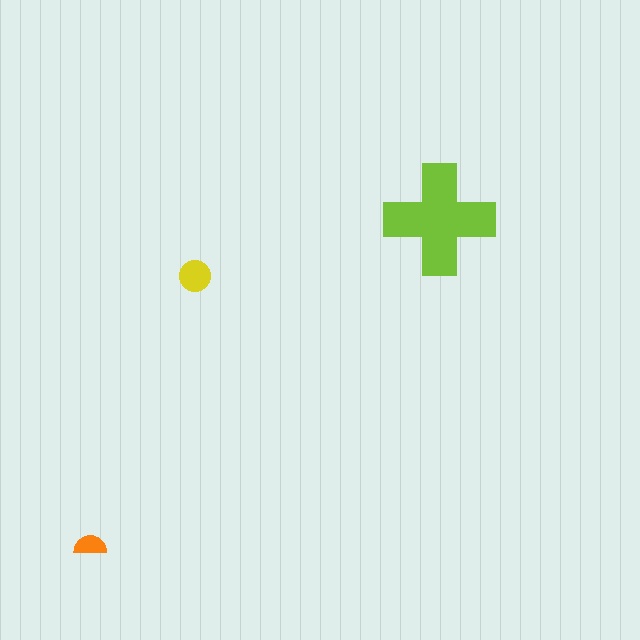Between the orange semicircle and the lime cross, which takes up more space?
The lime cross.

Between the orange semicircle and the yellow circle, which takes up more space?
The yellow circle.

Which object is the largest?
The lime cross.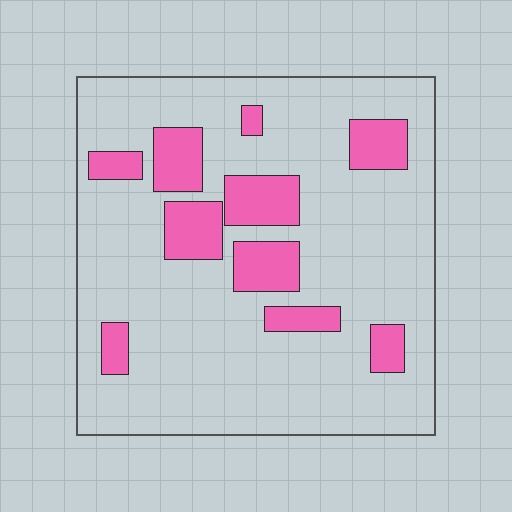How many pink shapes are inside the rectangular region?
10.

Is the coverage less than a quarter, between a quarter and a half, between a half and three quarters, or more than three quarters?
Less than a quarter.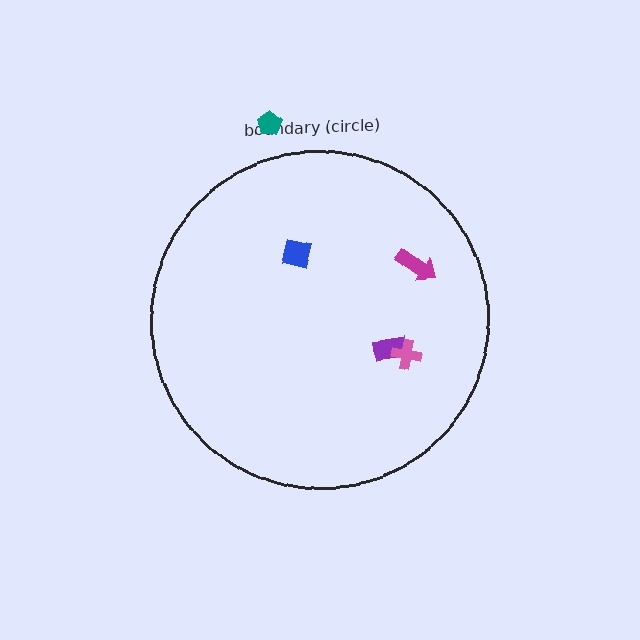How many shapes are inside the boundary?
4 inside, 1 outside.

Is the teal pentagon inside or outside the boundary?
Outside.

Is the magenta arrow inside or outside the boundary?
Inside.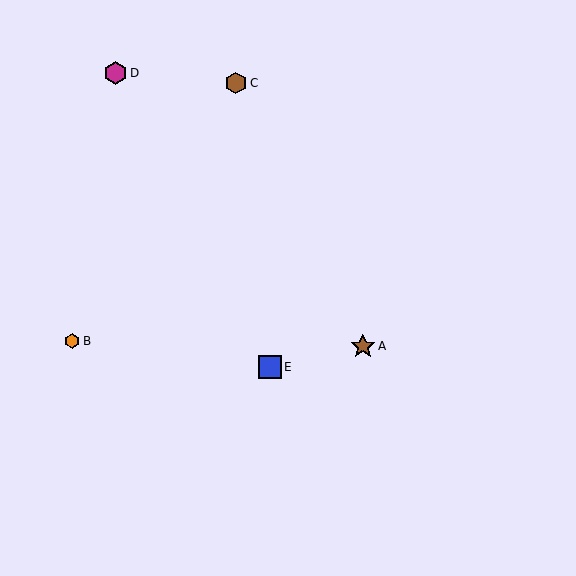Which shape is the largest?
The brown star (labeled A) is the largest.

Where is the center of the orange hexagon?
The center of the orange hexagon is at (72, 341).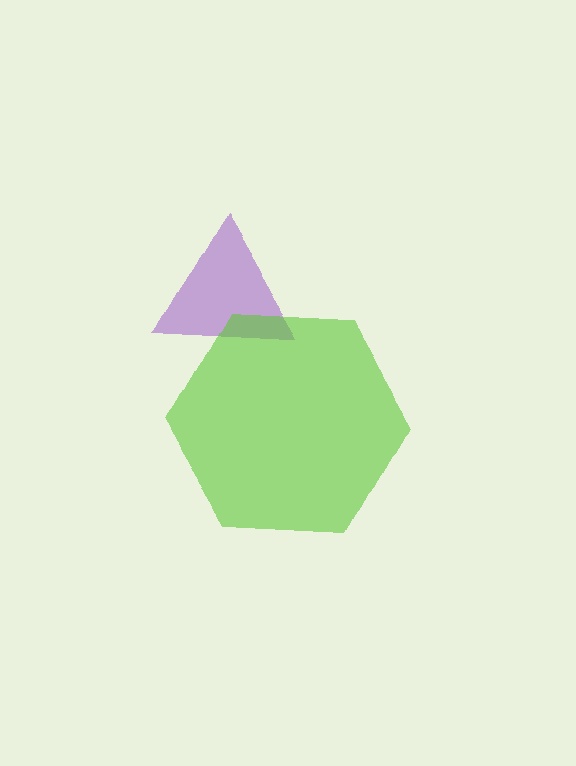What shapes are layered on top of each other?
The layered shapes are: a purple triangle, a lime hexagon.